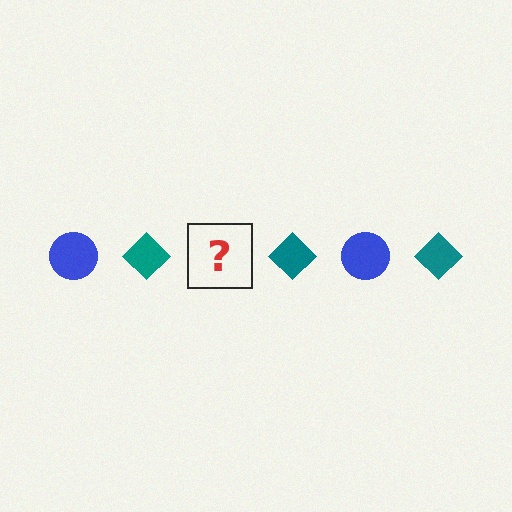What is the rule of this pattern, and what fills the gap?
The rule is that the pattern alternates between blue circle and teal diamond. The gap should be filled with a blue circle.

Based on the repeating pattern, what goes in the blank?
The blank should be a blue circle.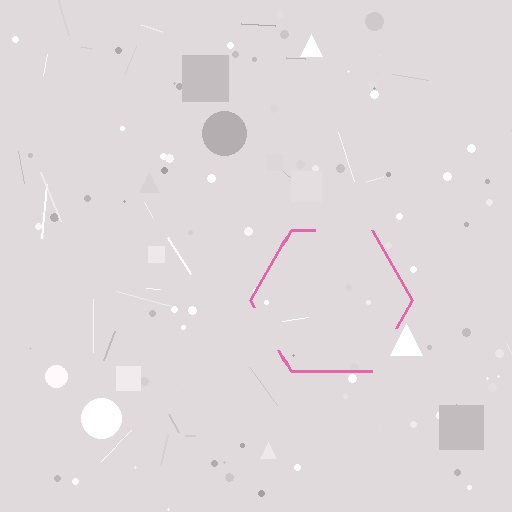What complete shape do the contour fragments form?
The contour fragments form a hexagon.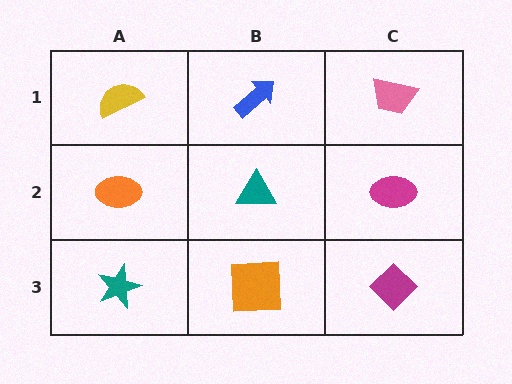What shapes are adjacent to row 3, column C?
A magenta ellipse (row 2, column C), an orange square (row 3, column B).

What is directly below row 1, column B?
A teal triangle.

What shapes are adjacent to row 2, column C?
A pink trapezoid (row 1, column C), a magenta diamond (row 3, column C), a teal triangle (row 2, column B).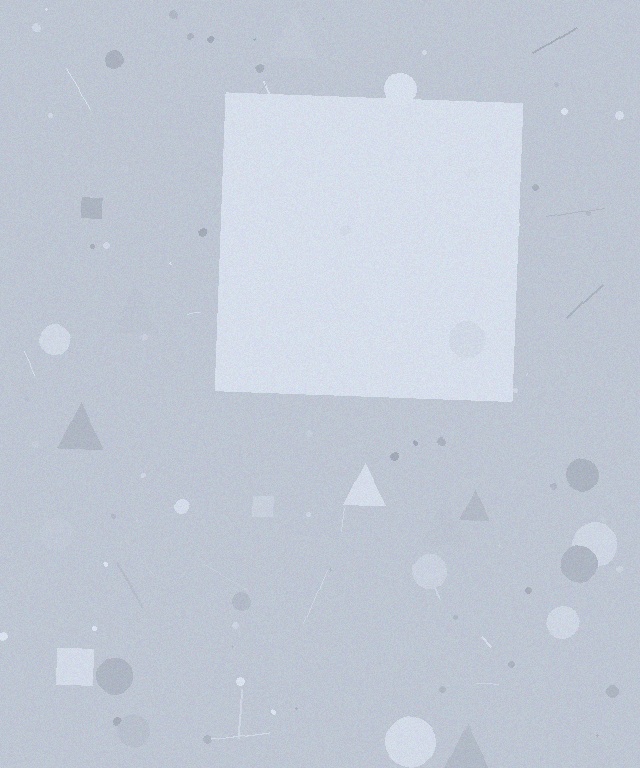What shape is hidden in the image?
A square is hidden in the image.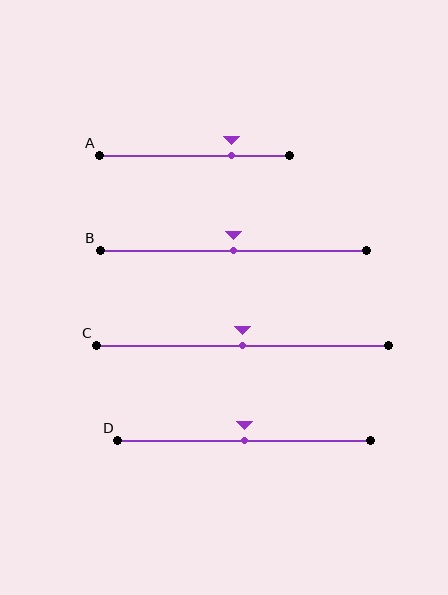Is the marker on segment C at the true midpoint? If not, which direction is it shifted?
Yes, the marker on segment C is at the true midpoint.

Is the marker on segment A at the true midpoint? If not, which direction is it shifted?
No, the marker on segment A is shifted to the right by about 20% of the segment length.